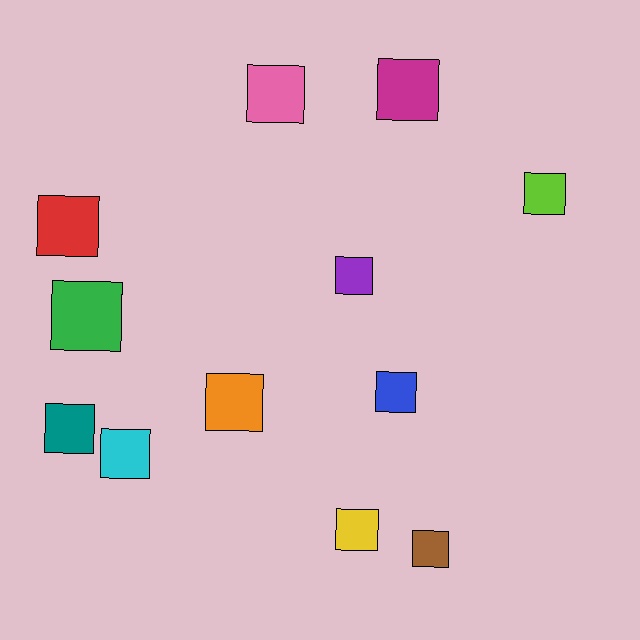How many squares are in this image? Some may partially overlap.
There are 12 squares.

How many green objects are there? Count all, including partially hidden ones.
There is 1 green object.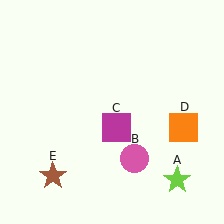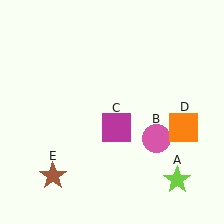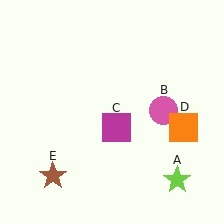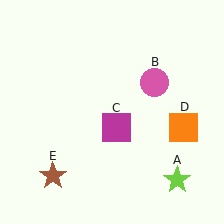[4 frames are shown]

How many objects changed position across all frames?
1 object changed position: pink circle (object B).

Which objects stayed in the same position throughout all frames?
Lime star (object A) and magenta square (object C) and orange square (object D) and brown star (object E) remained stationary.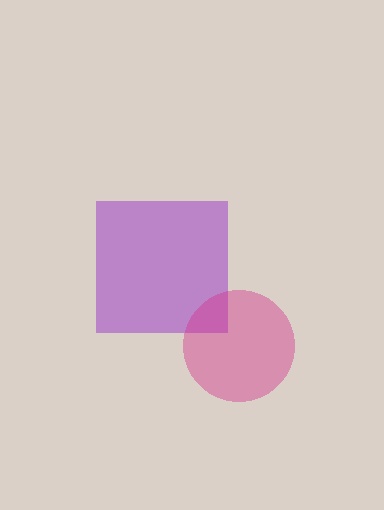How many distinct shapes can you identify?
There are 2 distinct shapes: a purple square, a magenta circle.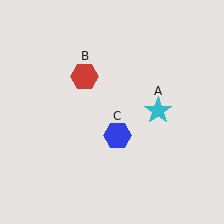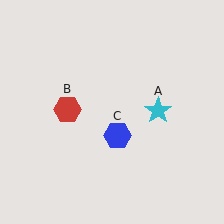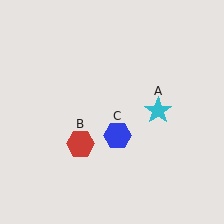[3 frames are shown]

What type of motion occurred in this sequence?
The red hexagon (object B) rotated counterclockwise around the center of the scene.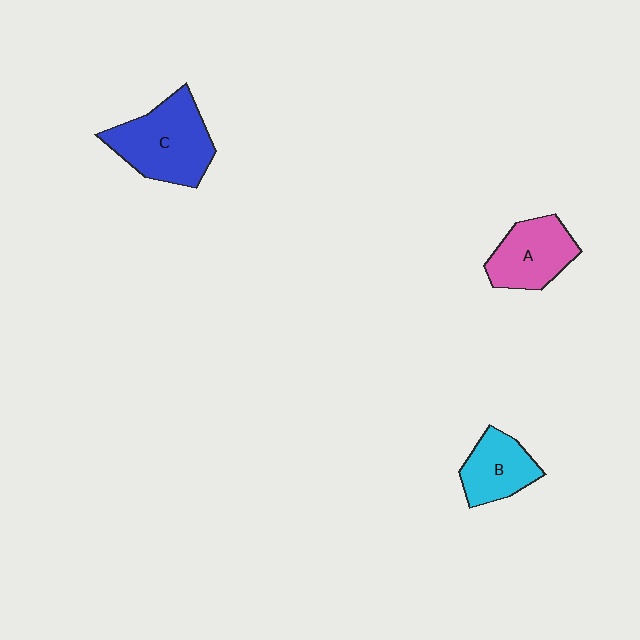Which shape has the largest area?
Shape C (blue).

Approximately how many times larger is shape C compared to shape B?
Approximately 1.6 times.